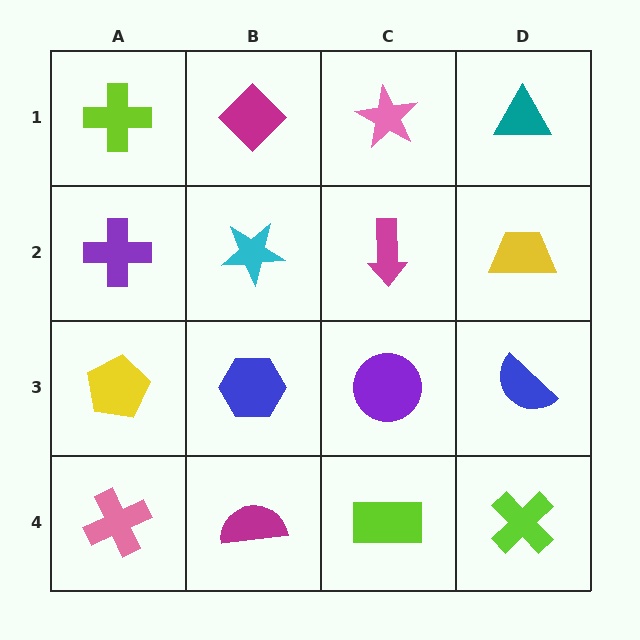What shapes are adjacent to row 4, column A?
A yellow pentagon (row 3, column A), a magenta semicircle (row 4, column B).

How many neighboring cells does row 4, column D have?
2.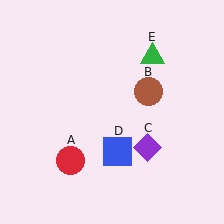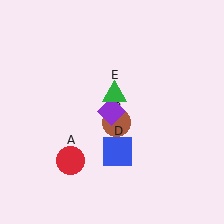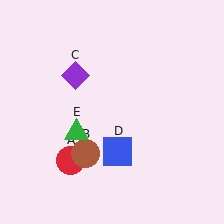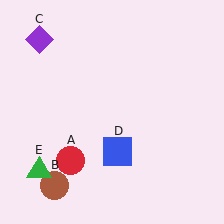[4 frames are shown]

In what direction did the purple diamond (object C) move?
The purple diamond (object C) moved up and to the left.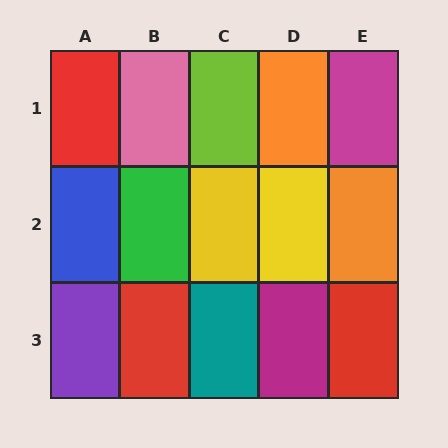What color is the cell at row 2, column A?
Blue.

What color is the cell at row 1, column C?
Lime.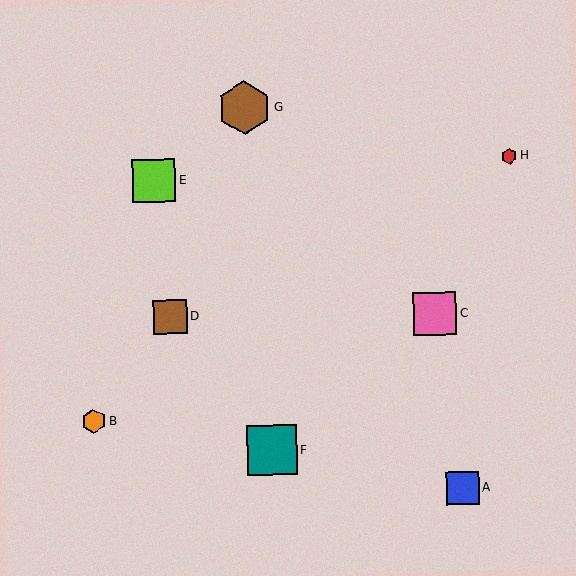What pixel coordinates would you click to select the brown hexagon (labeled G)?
Click at (245, 108) to select the brown hexagon G.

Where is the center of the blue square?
The center of the blue square is at (463, 488).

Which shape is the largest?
The brown hexagon (labeled G) is the largest.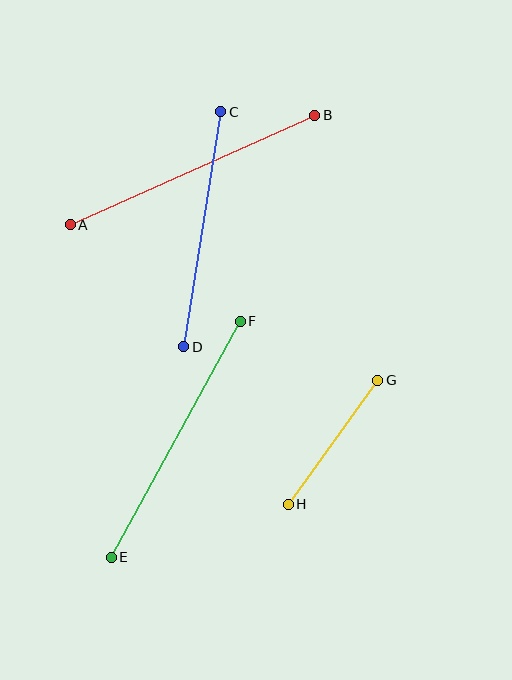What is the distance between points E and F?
The distance is approximately 269 pixels.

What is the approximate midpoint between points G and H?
The midpoint is at approximately (333, 442) pixels.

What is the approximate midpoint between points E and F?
The midpoint is at approximately (176, 439) pixels.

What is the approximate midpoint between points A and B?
The midpoint is at approximately (193, 170) pixels.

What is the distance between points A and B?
The distance is approximately 268 pixels.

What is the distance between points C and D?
The distance is approximately 238 pixels.